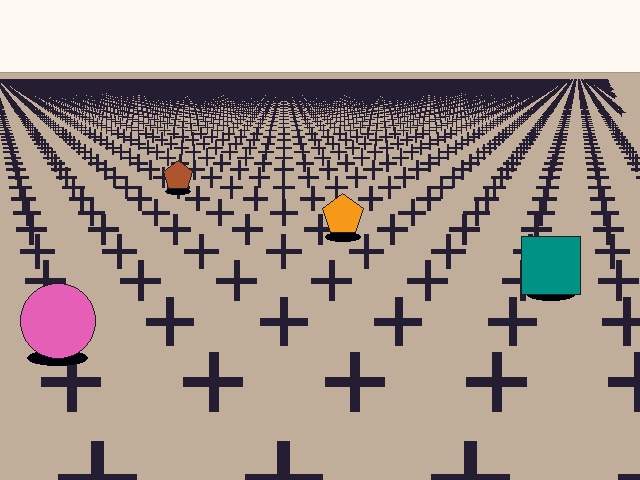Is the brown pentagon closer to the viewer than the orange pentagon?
No. The orange pentagon is closer — you can tell from the texture gradient: the ground texture is coarser near it.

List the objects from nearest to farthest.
From nearest to farthest: the pink circle, the teal square, the orange pentagon, the brown pentagon.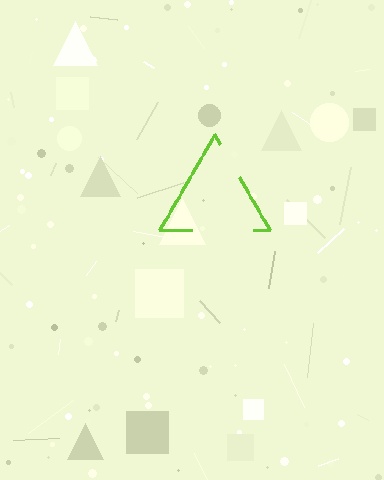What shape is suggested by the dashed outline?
The dashed outline suggests a triangle.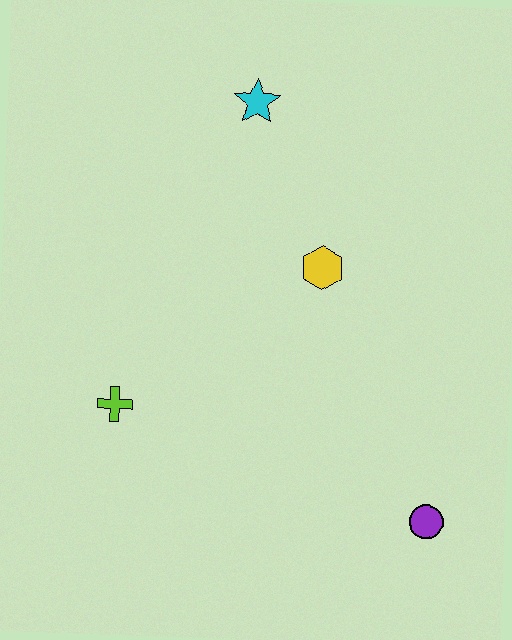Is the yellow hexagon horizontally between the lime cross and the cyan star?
No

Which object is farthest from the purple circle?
The cyan star is farthest from the purple circle.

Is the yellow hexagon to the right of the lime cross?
Yes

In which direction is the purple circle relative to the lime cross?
The purple circle is to the right of the lime cross.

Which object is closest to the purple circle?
The yellow hexagon is closest to the purple circle.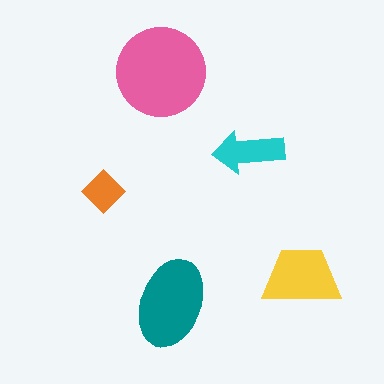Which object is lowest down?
The teal ellipse is bottommost.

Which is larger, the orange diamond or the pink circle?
The pink circle.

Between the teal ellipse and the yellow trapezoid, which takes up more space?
The teal ellipse.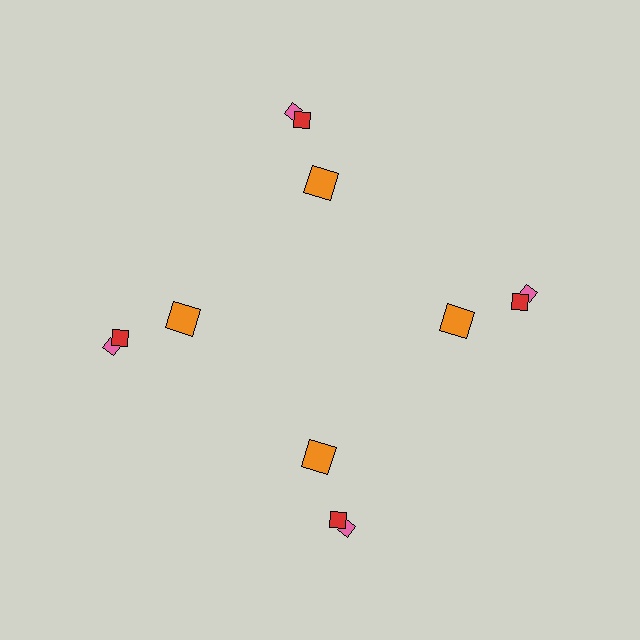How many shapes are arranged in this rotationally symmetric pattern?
There are 12 shapes, arranged in 4 groups of 3.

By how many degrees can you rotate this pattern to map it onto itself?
The pattern maps onto itself every 90 degrees of rotation.